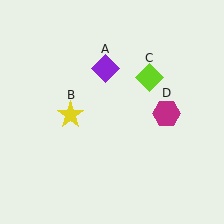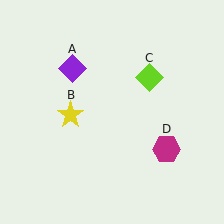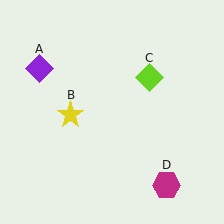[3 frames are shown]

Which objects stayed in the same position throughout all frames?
Yellow star (object B) and lime diamond (object C) remained stationary.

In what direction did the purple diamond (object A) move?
The purple diamond (object A) moved left.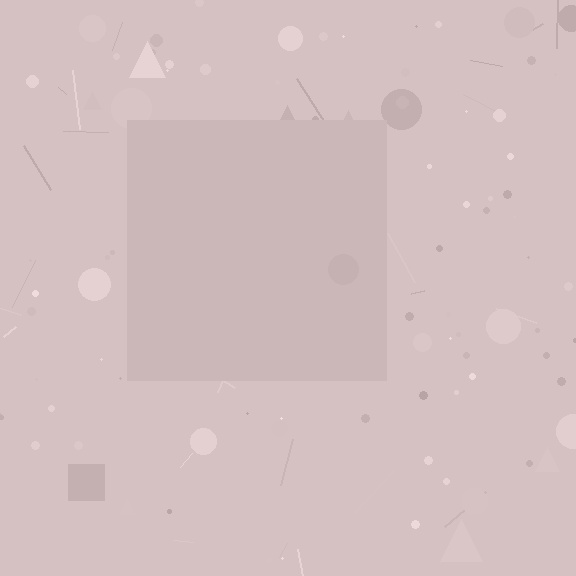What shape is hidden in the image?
A square is hidden in the image.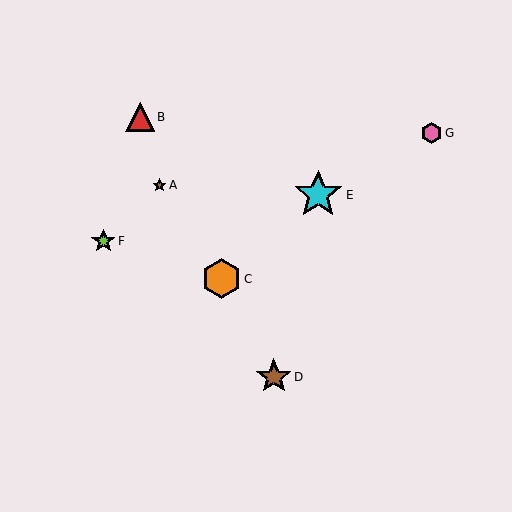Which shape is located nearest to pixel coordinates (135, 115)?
The red triangle (labeled B) at (140, 117) is nearest to that location.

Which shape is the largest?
The cyan star (labeled E) is the largest.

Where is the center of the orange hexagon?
The center of the orange hexagon is at (222, 279).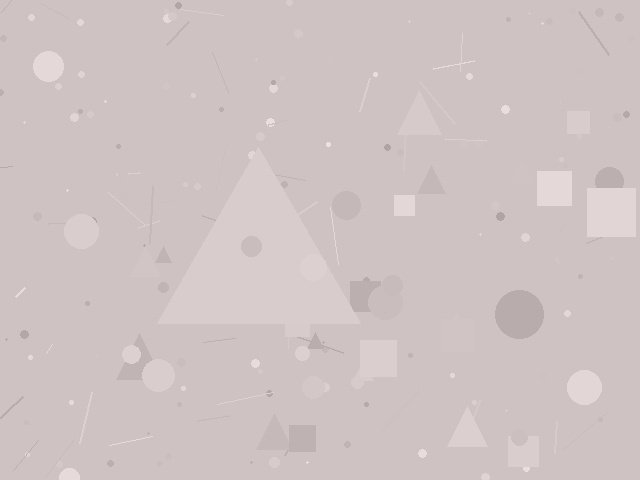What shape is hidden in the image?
A triangle is hidden in the image.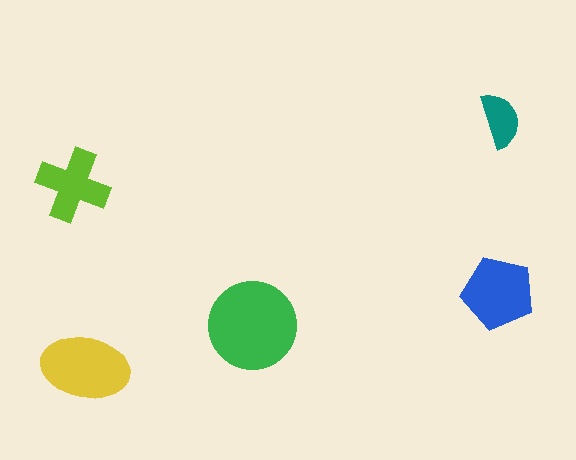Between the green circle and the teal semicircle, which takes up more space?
The green circle.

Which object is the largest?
The green circle.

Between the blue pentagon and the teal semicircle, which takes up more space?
The blue pentagon.